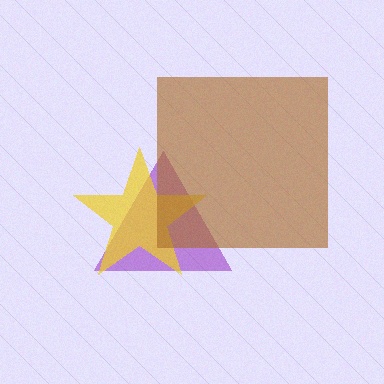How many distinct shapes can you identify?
There are 3 distinct shapes: a purple triangle, a yellow star, a brown square.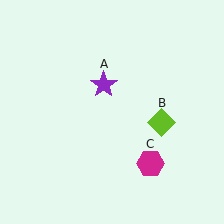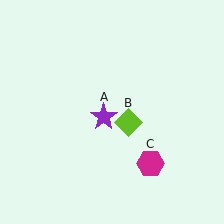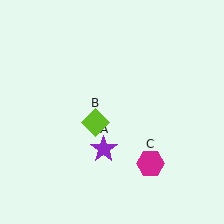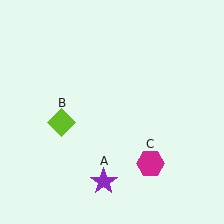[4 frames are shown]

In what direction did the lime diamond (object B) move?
The lime diamond (object B) moved left.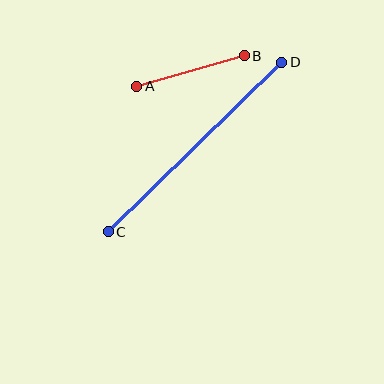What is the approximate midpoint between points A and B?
The midpoint is at approximately (191, 71) pixels.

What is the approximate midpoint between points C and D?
The midpoint is at approximately (195, 147) pixels.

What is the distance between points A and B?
The distance is approximately 112 pixels.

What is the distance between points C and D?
The distance is approximately 243 pixels.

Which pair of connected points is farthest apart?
Points C and D are farthest apart.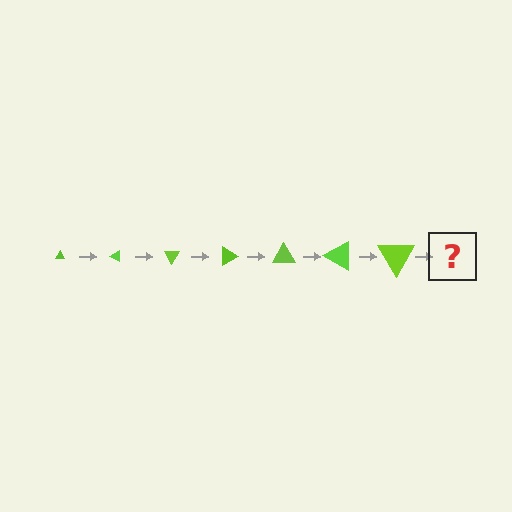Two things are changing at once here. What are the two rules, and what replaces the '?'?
The two rules are that the triangle grows larger each step and it rotates 30 degrees each step. The '?' should be a triangle, larger than the previous one and rotated 210 degrees from the start.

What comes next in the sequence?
The next element should be a triangle, larger than the previous one and rotated 210 degrees from the start.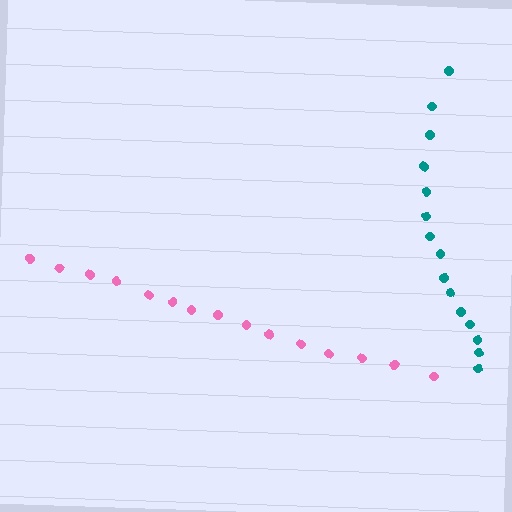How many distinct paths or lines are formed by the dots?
There are 2 distinct paths.